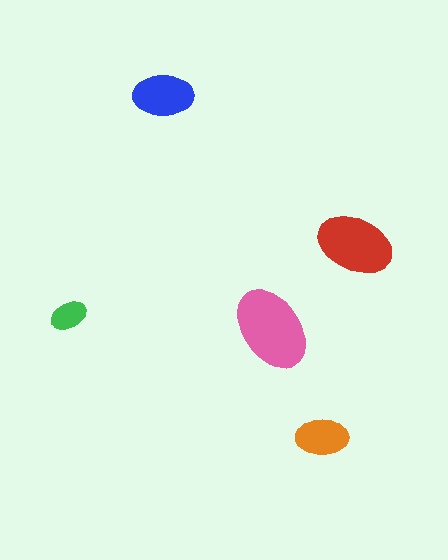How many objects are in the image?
There are 5 objects in the image.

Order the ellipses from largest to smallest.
the pink one, the red one, the blue one, the orange one, the green one.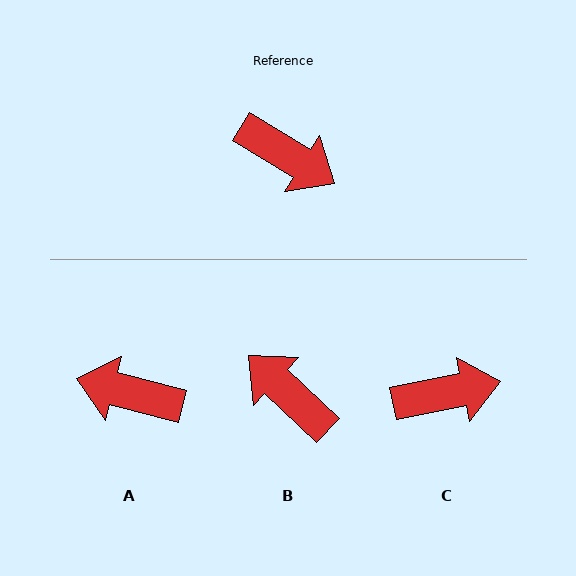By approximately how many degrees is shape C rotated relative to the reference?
Approximately 43 degrees counter-clockwise.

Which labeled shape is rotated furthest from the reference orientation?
B, about 168 degrees away.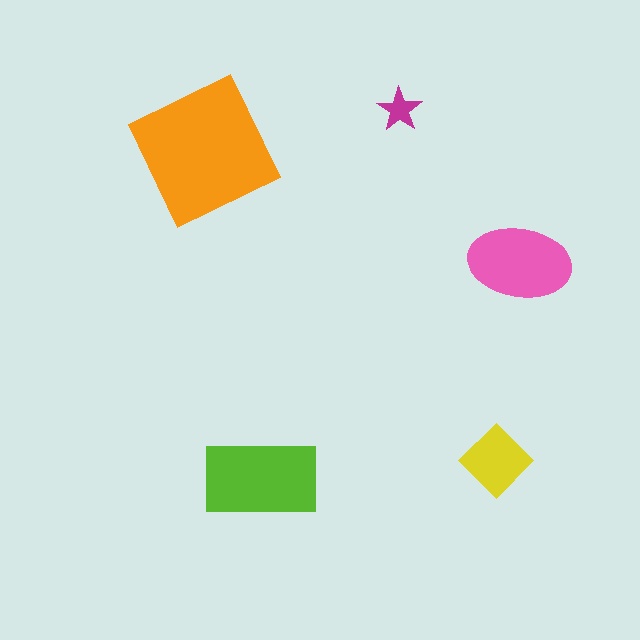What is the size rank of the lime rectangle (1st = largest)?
2nd.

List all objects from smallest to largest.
The magenta star, the yellow diamond, the pink ellipse, the lime rectangle, the orange square.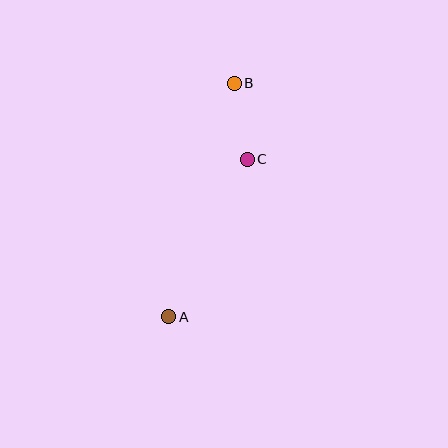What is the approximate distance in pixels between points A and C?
The distance between A and C is approximately 176 pixels.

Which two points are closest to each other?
Points B and C are closest to each other.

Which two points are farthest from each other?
Points A and B are farthest from each other.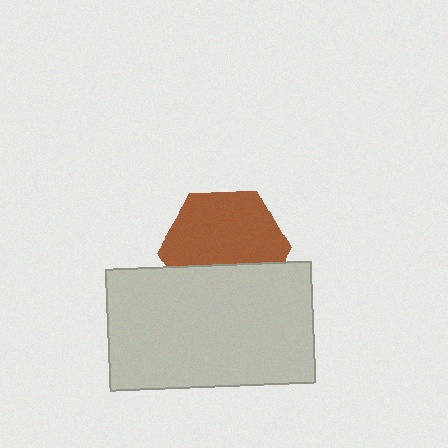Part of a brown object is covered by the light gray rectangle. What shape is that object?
It is a hexagon.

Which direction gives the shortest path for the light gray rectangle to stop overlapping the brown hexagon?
Moving down gives the shortest separation.